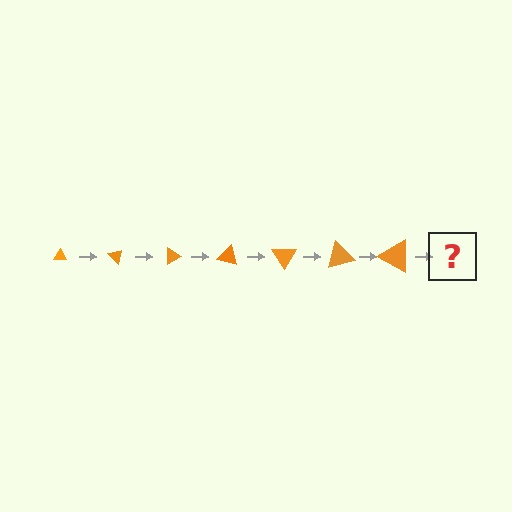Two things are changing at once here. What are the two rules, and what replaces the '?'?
The two rules are that the triangle grows larger each step and it rotates 45 degrees each step. The '?' should be a triangle, larger than the previous one and rotated 315 degrees from the start.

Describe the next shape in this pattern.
It should be a triangle, larger than the previous one and rotated 315 degrees from the start.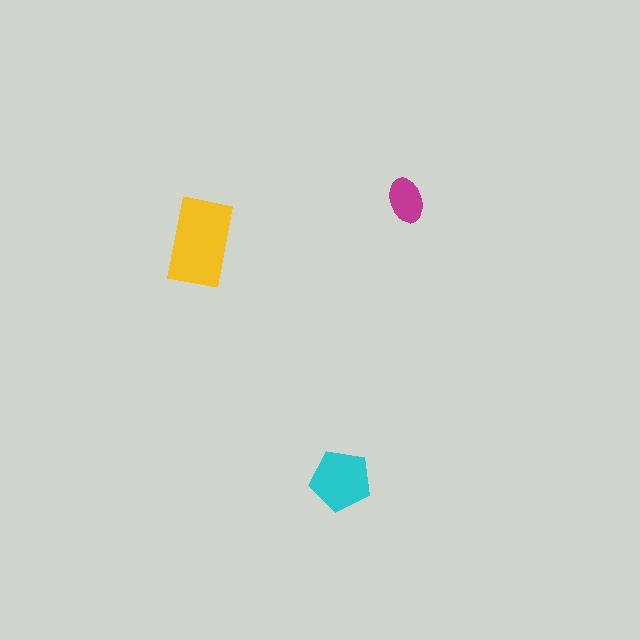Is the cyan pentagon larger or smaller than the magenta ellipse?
Larger.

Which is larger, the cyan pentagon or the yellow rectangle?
The yellow rectangle.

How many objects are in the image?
There are 3 objects in the image.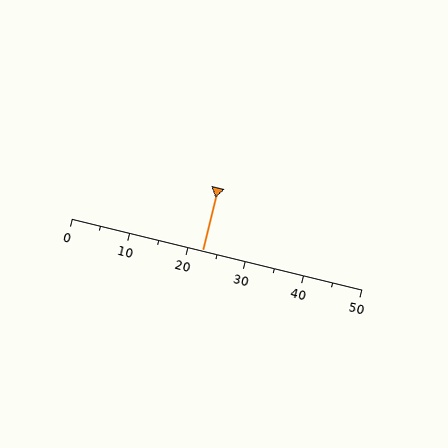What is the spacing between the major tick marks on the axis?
The major ticks are spaced 10 apart.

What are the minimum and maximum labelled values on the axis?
The axis runs from 0 to 50.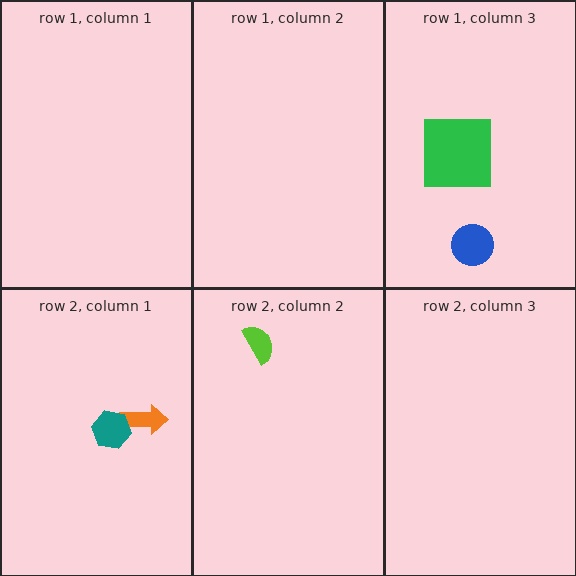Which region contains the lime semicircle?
The row 2, column 2 region.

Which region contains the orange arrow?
The row 2, column 1 region.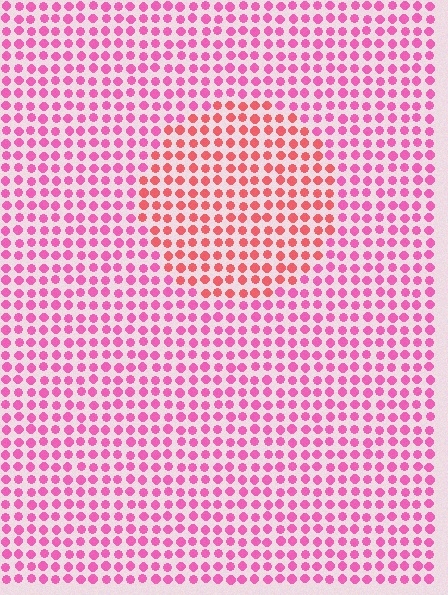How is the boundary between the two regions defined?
The boundary is defined purely by a slight shift in hue (about 33 degrees). Spacing, size, and orientation are identical on both sides.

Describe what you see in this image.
The image is filled with small pink elements in a uniform arrangement. A circle-shaped region is visible where the elements are tinted to a slightly different hue, forming a subtle color boundary.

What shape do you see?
I see a circle.